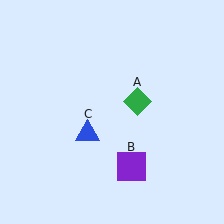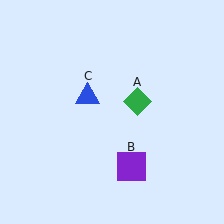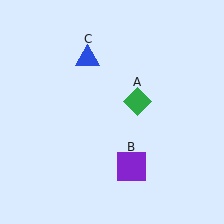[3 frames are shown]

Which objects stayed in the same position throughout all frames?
Green diamond (object A) and purple square (object B) remained stationary.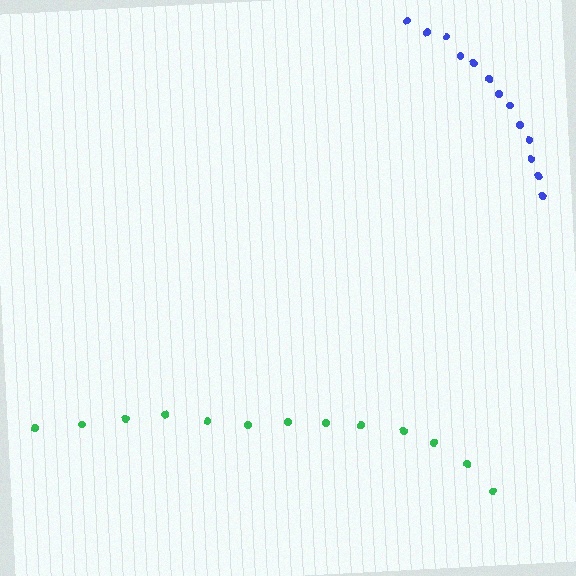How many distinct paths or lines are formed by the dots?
There are 2 distinct paths.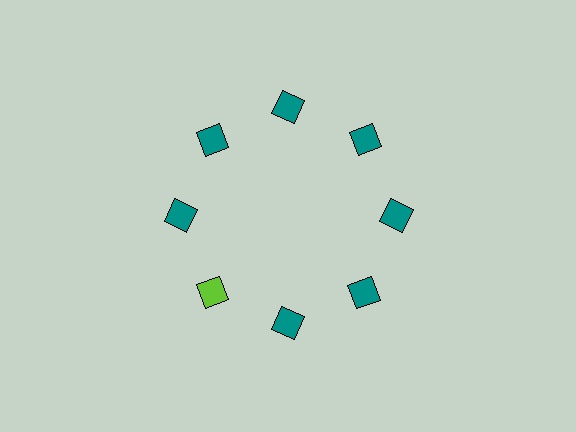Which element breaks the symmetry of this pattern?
The lime diamond at roughly the 8 o'clock position breaks the symmetry. All other shapes are teal diamonds.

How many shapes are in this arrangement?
There are 8 shapes arranged in a ring pattern.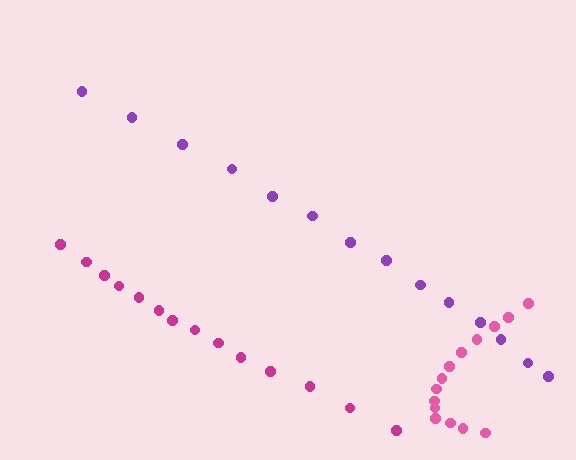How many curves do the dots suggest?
There are 3 distinct paths.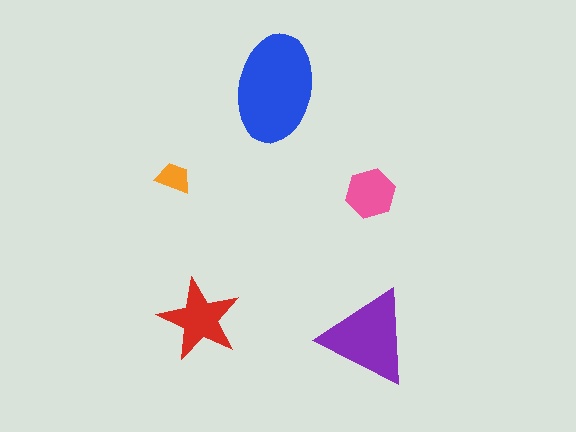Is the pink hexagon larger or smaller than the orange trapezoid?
Larger.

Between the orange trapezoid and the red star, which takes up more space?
The red star.